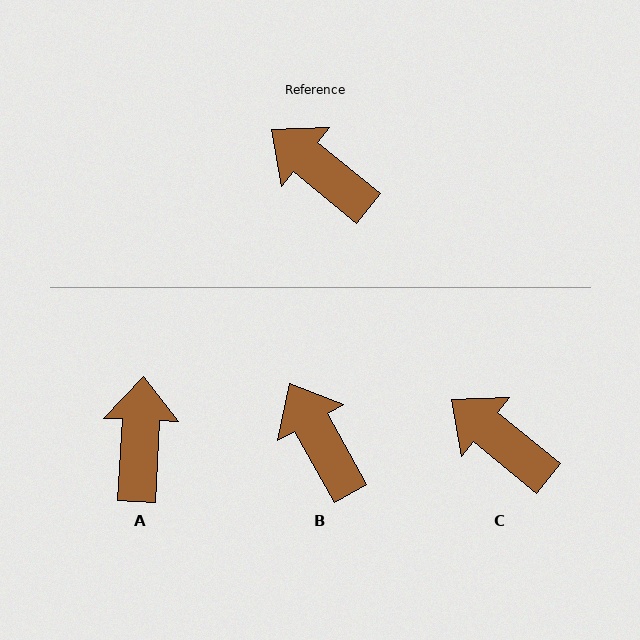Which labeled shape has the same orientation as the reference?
C.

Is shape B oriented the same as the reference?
No, it is off by about 22 degrees.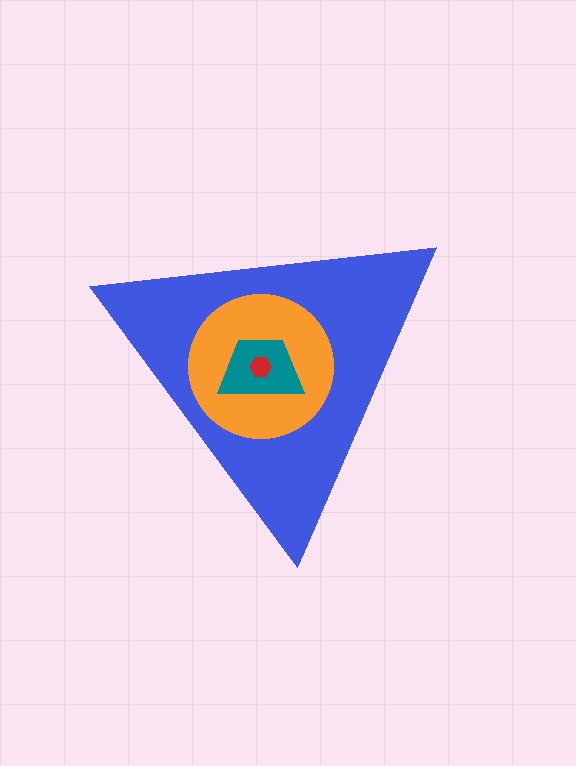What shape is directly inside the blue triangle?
The orange circle.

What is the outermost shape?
The blue triangle.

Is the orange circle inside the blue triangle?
Yes.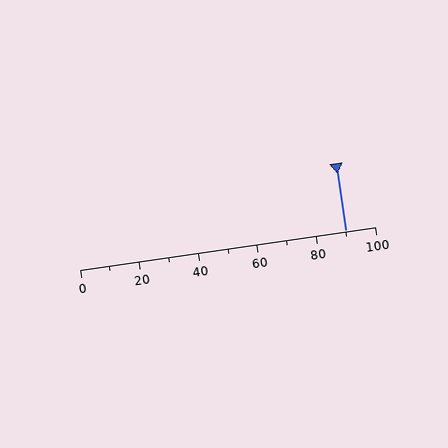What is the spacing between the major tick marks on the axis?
The major ticks are spaced 20 apart.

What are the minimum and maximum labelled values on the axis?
The axis runs from 0 to 100.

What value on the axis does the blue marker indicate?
The marker indicates approximately 90.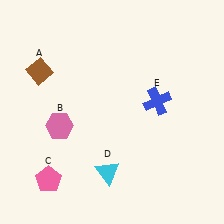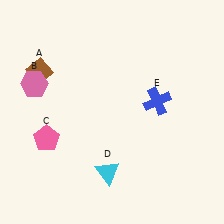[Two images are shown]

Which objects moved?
The objects that moved are: the pink hexagon (B), the pink pentagon (C).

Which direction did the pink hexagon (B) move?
The pink hexagon (B) moved up.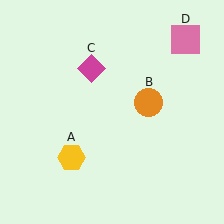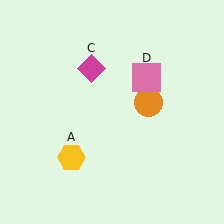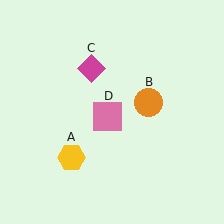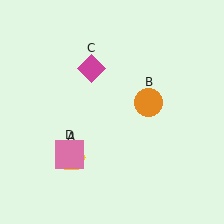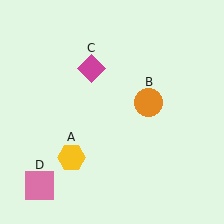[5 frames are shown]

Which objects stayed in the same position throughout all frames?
Yellow hexagon (object A) and orange circle (object B) and magenta diamond (object C) remained stationary.